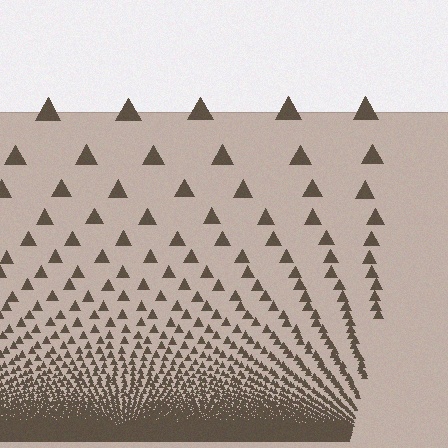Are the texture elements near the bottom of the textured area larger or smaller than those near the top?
Smaller. The gradient is inverted — elements near the bottom are smaller and denser.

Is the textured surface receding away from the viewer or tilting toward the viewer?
The surface appears to tilt toward the viewer. Texture elements get larger and sparser toward the top.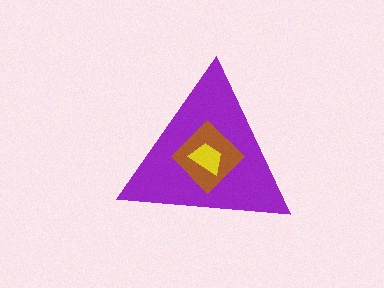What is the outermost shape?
The purple triangle.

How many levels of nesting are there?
3.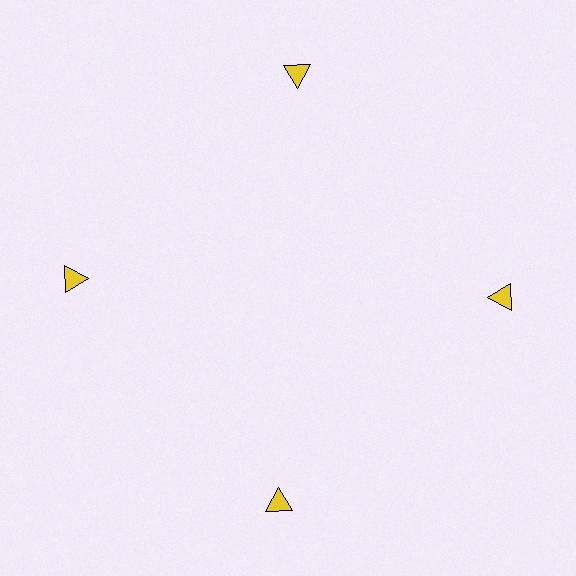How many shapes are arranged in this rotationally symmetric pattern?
There are 4 shapes, arranged in 4 groups of 1.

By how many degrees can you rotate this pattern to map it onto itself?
The pattern maps onto itself every 90 degrees of rotation.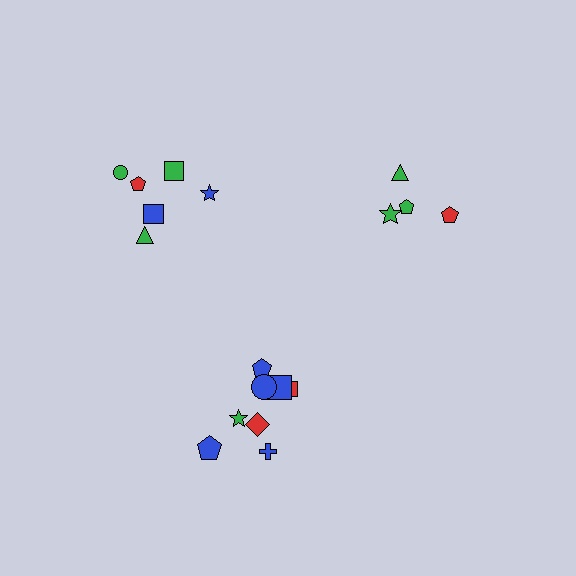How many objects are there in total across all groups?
There are 18 objects.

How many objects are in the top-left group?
There are 6 objects.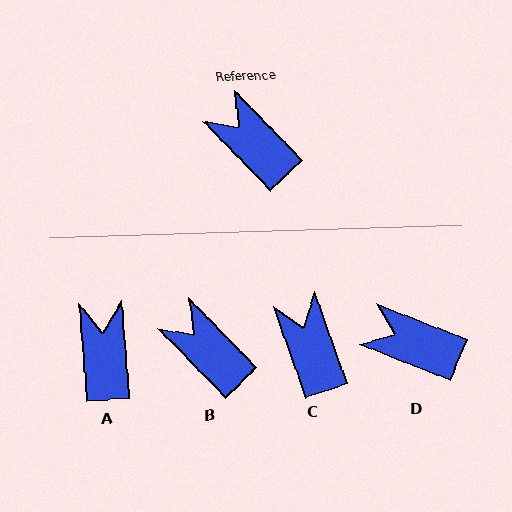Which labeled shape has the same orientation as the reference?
B.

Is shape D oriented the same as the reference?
No, it is off by about 24 degrees.